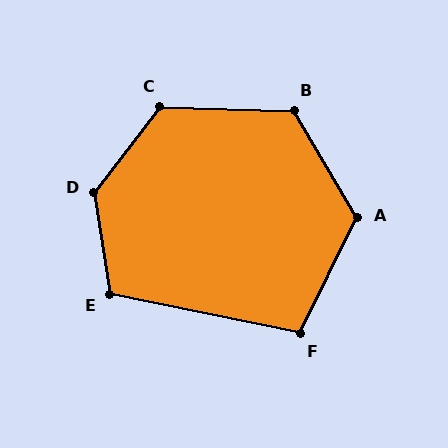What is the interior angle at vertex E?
Approximately 111 degrees (obtuse).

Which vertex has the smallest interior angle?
F, at approximately 104 degrees.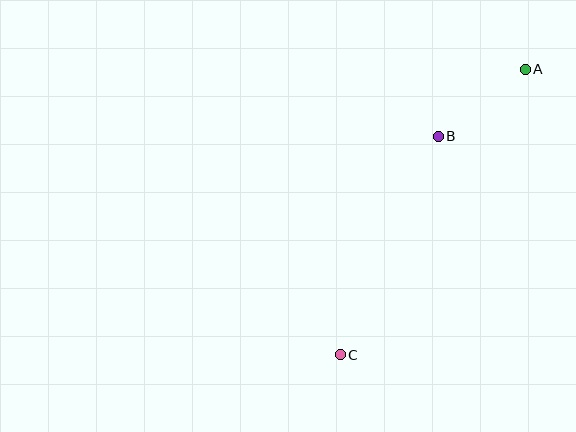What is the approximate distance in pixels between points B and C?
The distance between B and C is approximately 240 pixels.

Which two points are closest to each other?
Points A and B are closest to each other.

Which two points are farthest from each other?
Points A and C are farthest from each other.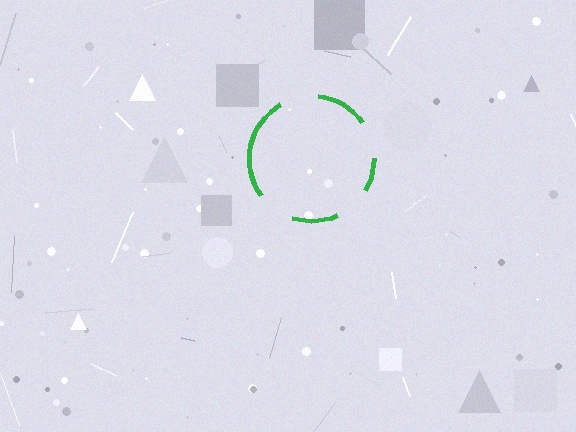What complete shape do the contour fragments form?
The contour fragments form a circle.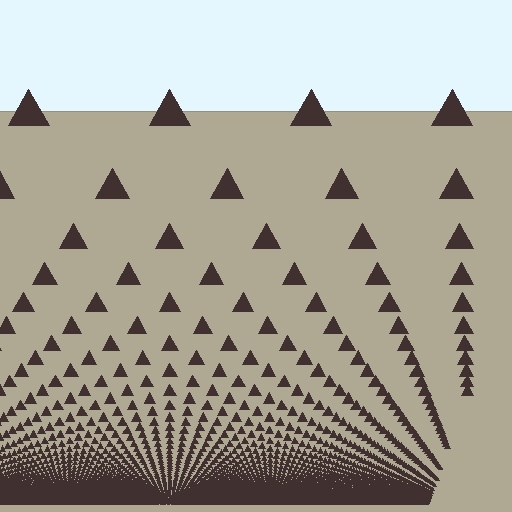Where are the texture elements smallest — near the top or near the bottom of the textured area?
Near the bottom.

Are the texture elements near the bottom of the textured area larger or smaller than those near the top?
Smaller. The gradient is inverted — elements near the bottom are smaller and denser.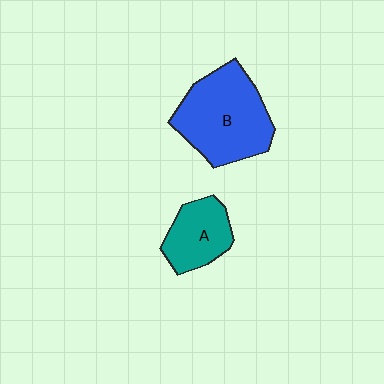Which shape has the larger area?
Shape B (blue).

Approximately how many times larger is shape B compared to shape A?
Approximately 1.9 times.